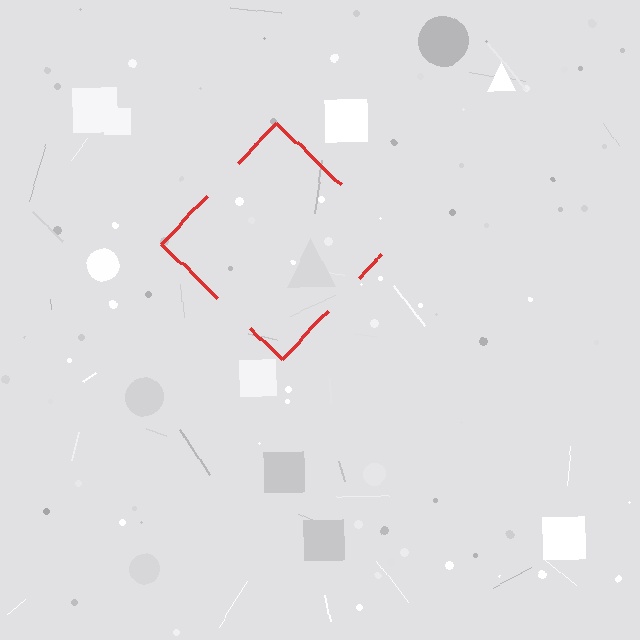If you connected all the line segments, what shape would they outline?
They would outline a diamond.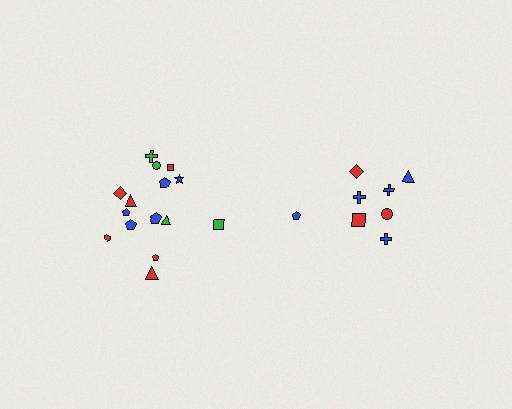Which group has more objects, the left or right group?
The left group.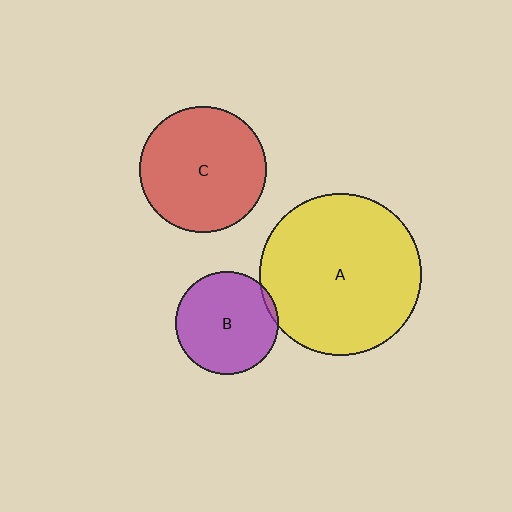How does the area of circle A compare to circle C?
Approximately 1.6 times.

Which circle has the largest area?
Circle A (yellow).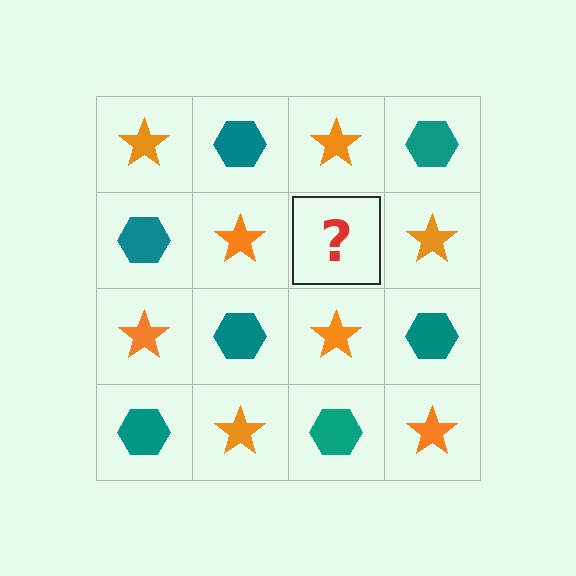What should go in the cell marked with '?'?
The missing cell should contain a teal hexagon.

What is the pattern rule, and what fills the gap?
The rule is that it alternates orange star and teal hexagon in a checkerboard pattern. The gap should be filled with a teal hexagon.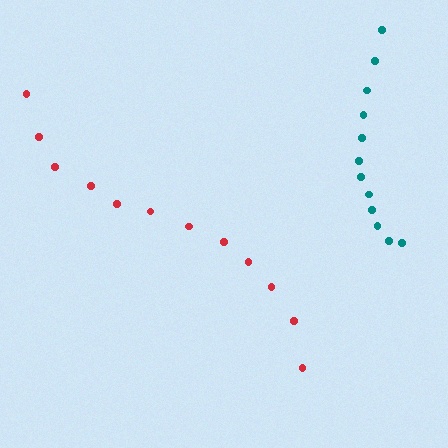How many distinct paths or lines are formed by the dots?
There are 2 distinct paths.